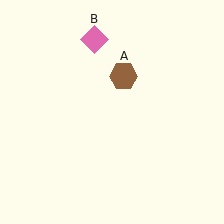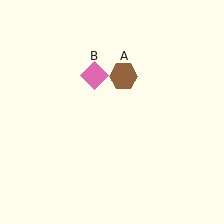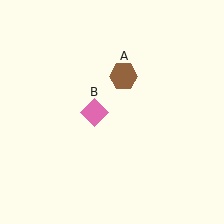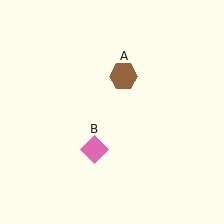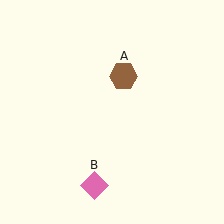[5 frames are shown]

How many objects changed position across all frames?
1 object changed position: pink diamond (object B).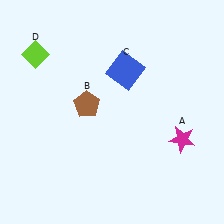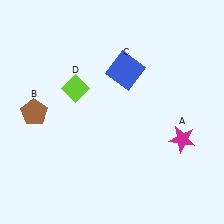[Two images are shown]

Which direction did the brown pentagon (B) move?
The brown pentagon (B) moved left.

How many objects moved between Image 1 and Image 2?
2 objects moved between the two images.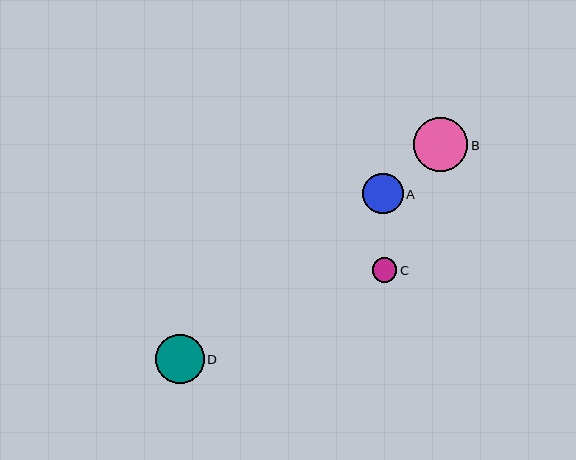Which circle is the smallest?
Circle C is the smallest with a size of approximately 25 pixels.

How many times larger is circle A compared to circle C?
Circle A is approximately 1.6 times the size of circle C.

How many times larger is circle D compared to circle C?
Circle D is approximately 2.0 times the size of circle C.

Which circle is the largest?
Circle B is the largest with a size of approximately 54 pixels.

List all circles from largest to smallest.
From largest to smallest: B, D, A, C.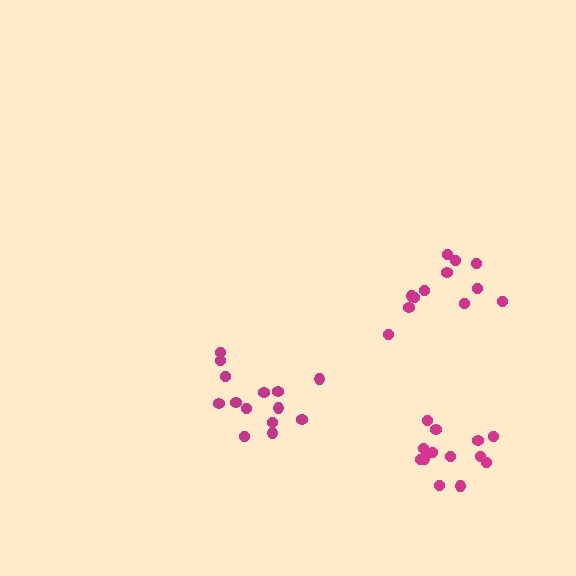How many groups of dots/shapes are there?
There are 3 groups.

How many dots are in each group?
Group 1: 14 dots, Group 2: 12 dots, Group 3: 14 dots (40 total).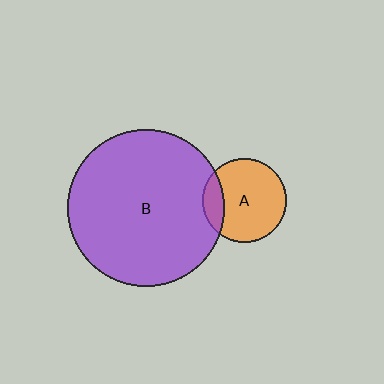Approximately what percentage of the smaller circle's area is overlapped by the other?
Approximately 20%.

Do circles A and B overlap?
Yes.